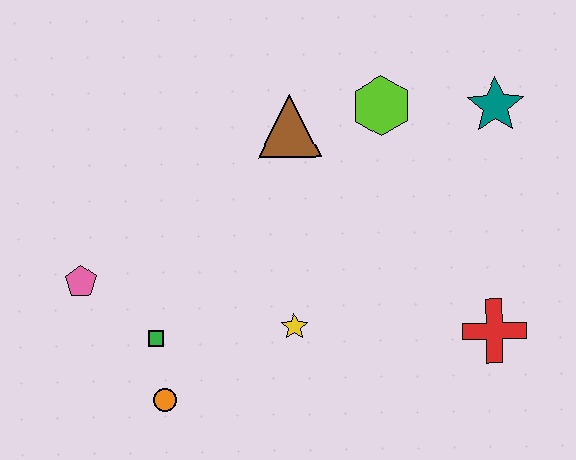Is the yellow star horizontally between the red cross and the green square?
Yes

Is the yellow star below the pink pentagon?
Yes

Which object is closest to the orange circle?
The green square is closest to the orange circle.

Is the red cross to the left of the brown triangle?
No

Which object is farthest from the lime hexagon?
The orange circle is farthest from the lime hexagon.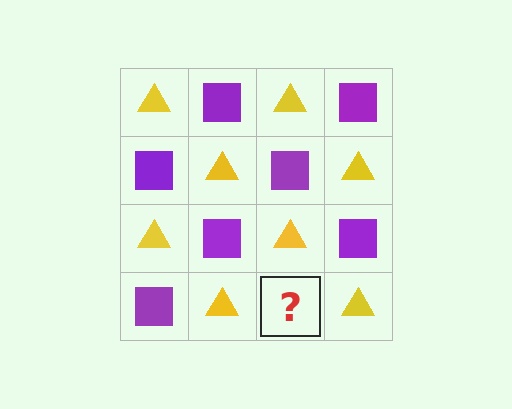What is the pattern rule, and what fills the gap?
The rule is that it alternates yellow triangle and purple square in a checkerboard pattern. The gap should be filled with a purple square.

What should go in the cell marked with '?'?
The missing cell should contain a purple square.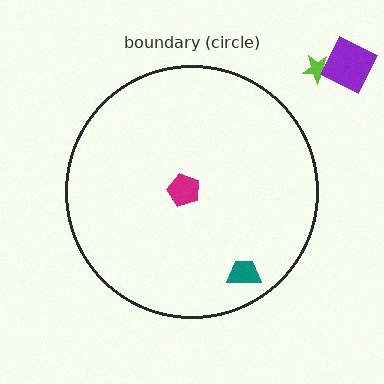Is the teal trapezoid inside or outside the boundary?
Inside.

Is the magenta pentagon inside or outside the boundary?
Inside.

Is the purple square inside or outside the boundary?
Outside.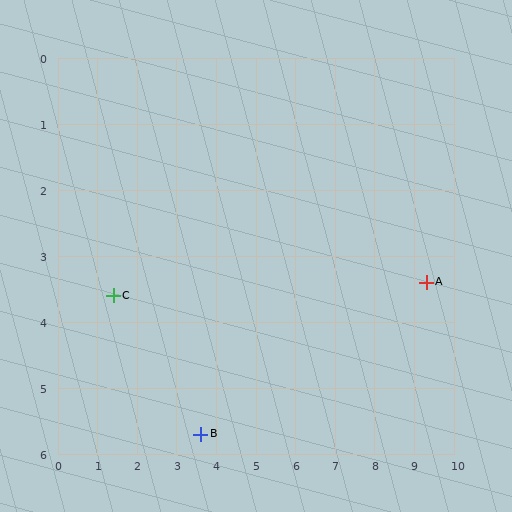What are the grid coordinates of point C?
Point C is at approximately (1.4, 3.6).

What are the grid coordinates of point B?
Point B is at approximately (3.6, 5.7).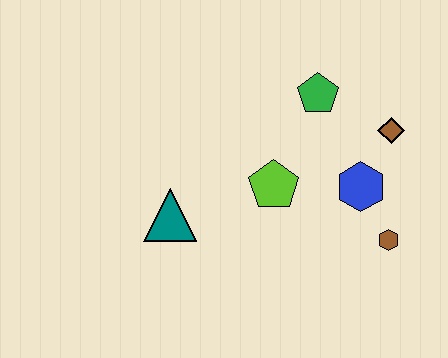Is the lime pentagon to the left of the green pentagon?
Yes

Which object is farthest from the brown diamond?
The teal triangle is farthest from the brown diamond.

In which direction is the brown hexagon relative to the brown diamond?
The brown hexagon is below the brown diamond.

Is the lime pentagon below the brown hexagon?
No